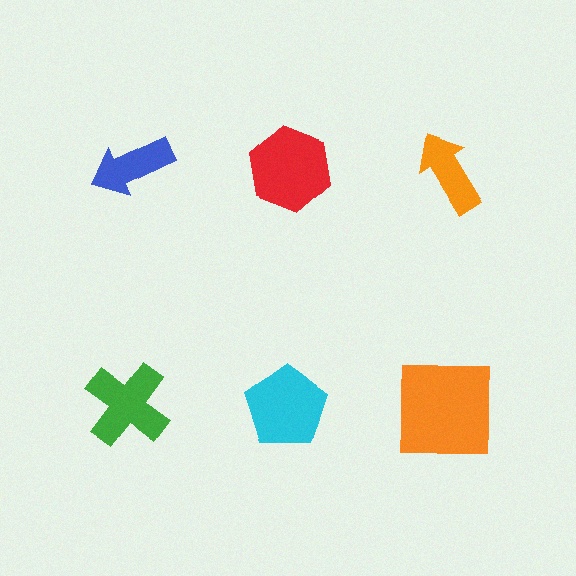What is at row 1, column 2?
A red hexagon.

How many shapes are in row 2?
3 shapes.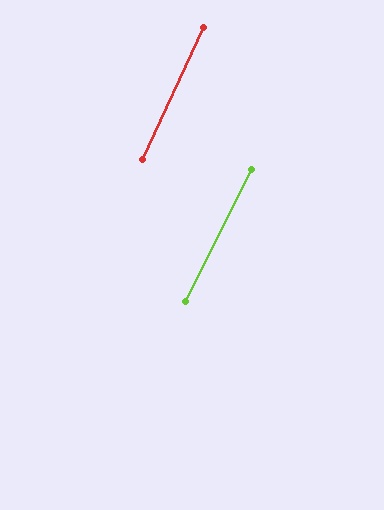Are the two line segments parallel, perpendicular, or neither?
Parallel — their directions differ by only 1.8°.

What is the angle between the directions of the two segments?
Approximately 2 degrees.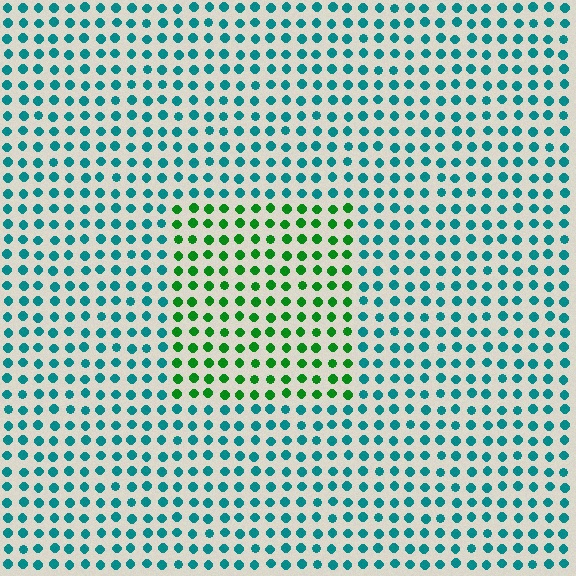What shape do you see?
I see a rectangle.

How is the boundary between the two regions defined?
The boundary is defined purely by a slight shift in hue (about 53 degrees). Spacing, size, and orientation are identical on both sides.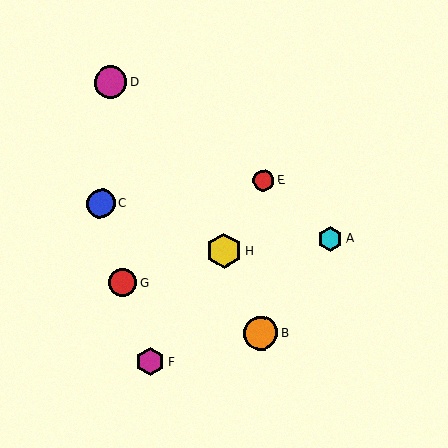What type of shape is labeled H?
Shape H is a yellow hexagon.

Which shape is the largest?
The yellow hexagon (labeled H) is the largest.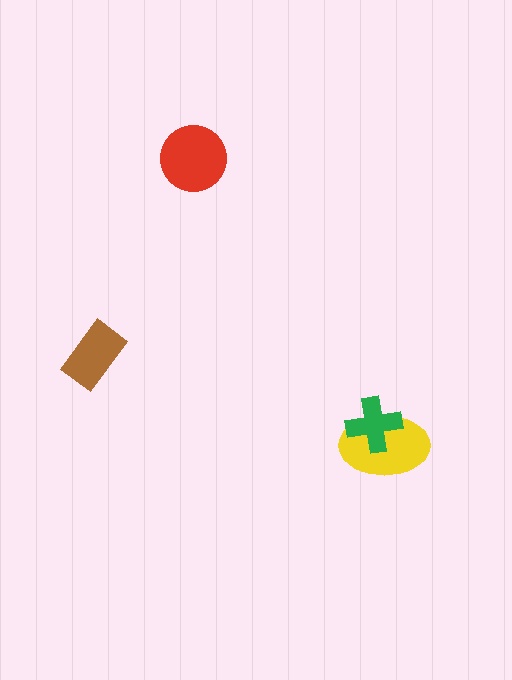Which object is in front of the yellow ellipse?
The green cross is in front of the yellow ellipse.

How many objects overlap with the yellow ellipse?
1 object overlaps with the yellow ellipse.